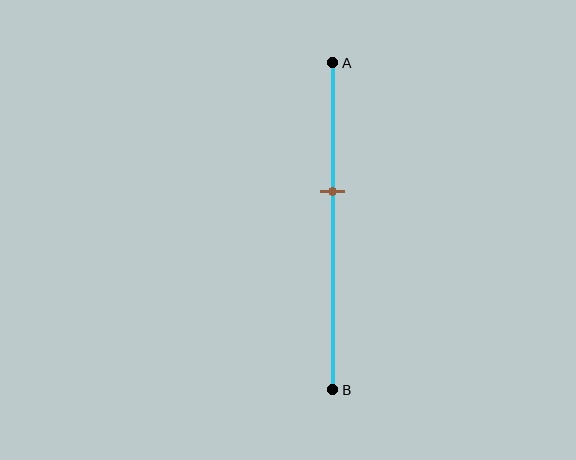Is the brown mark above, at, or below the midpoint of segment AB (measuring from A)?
The brown mark is above the midpoint of segment AB.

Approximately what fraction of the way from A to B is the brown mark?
The brown mark is approximately 40% of the way from A to B.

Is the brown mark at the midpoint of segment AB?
No, the mark is at about 40% from A, not at the 50% midpoint.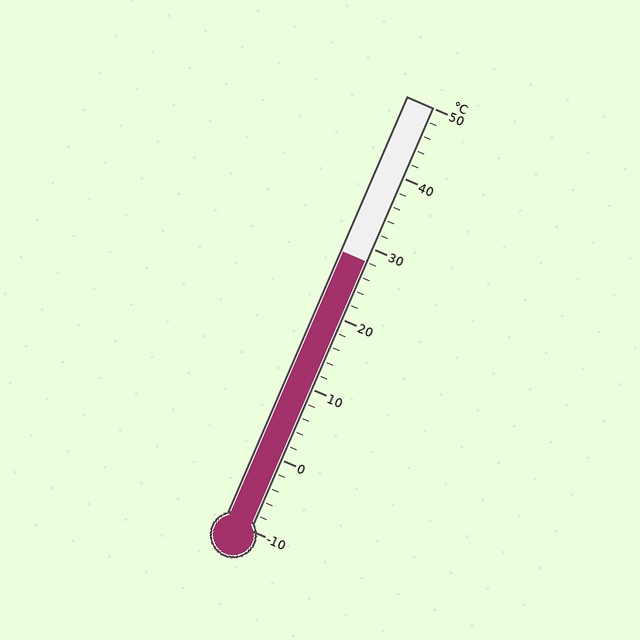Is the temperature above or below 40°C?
The temperature is below 40°C.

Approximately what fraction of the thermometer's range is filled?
The thermometer is filled to approximately 65% of its range.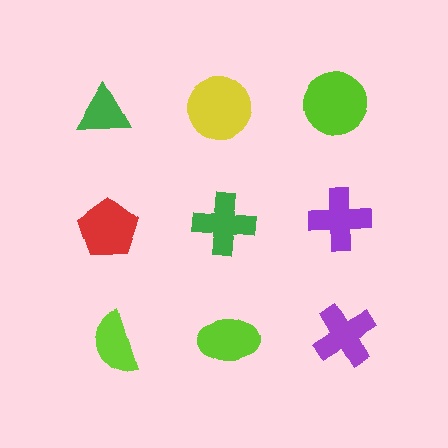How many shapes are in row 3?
3 shapes.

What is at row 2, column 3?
A purple cross.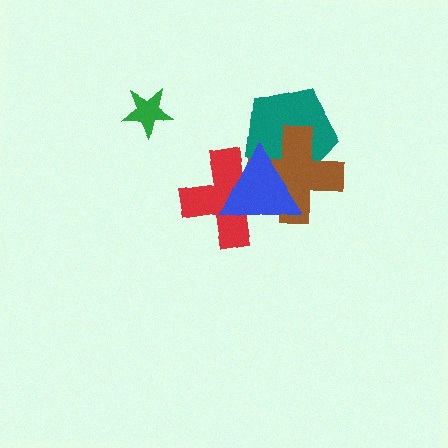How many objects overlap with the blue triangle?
3 objects overlap with the blue triangle.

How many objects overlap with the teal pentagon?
3 objects overlap with the teal pentagon.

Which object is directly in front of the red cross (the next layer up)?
The teal pentagon is directly in front of the red cross.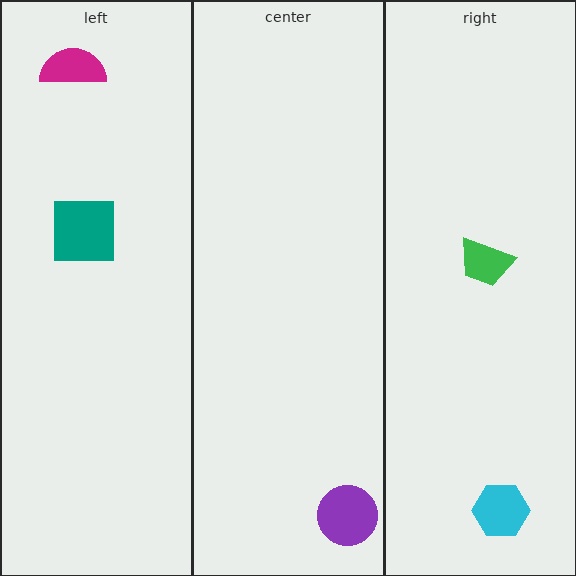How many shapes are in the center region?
1.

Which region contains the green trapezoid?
The right region.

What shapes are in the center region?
The purple circle.